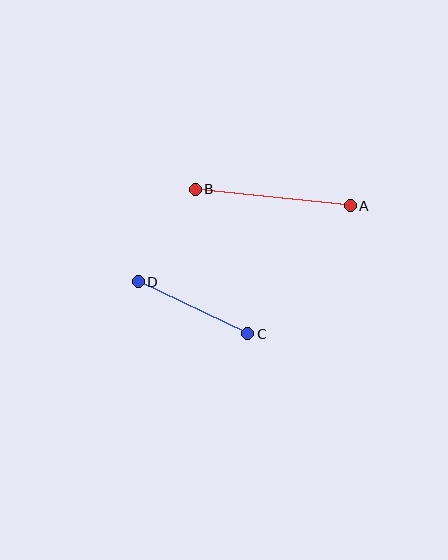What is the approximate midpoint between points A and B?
The midpoint is at approximately (273, 198) pixels.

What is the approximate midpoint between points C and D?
The midpoint is at approximately (193, 308) pixels.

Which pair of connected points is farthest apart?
Points A and B are farthest apart.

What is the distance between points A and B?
The distance is approximately 156 pixels.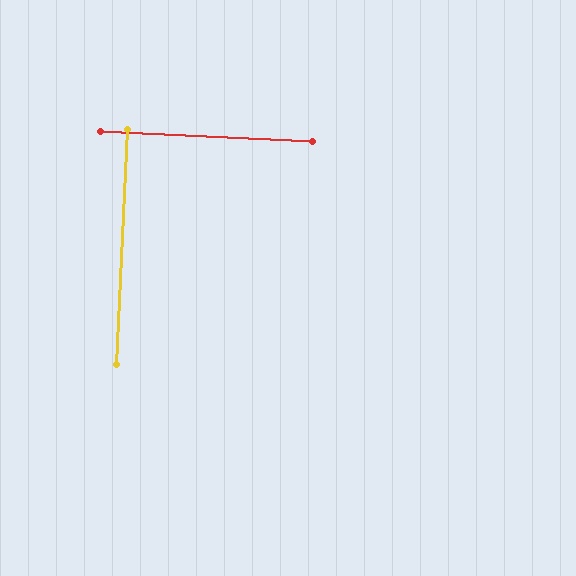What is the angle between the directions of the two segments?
Approximately 90 degrees.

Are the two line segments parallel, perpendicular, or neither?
Perpendicular — they meet at approximately 90°.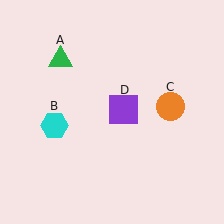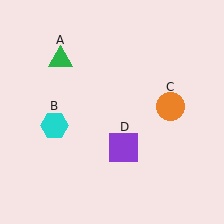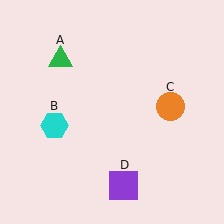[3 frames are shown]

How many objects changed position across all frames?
1 object changed position: purple square (object D).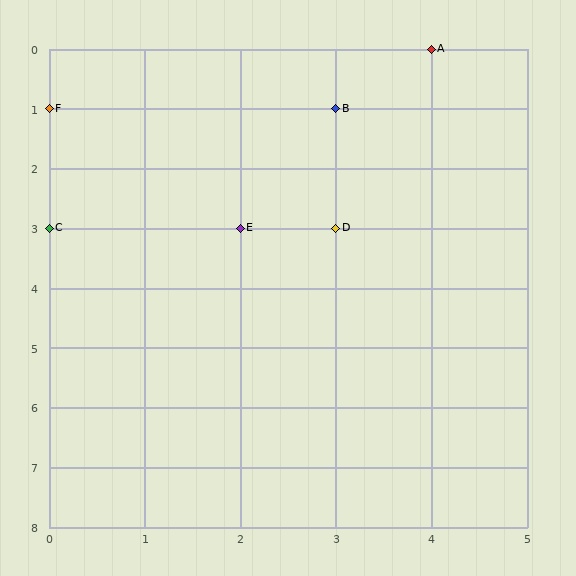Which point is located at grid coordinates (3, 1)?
Point B is at (3, 1).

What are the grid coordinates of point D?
Point D is at grid coordinates (3, 3).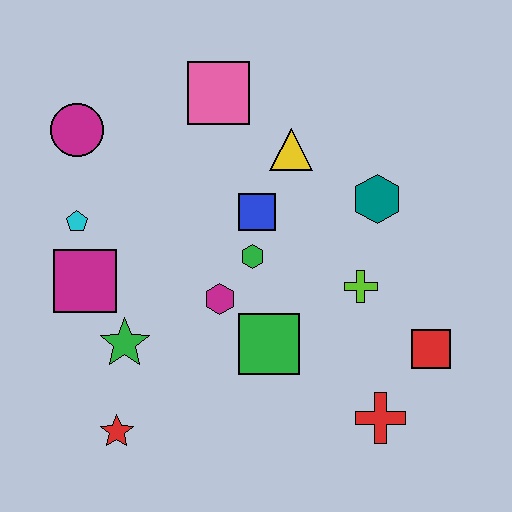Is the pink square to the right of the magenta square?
Yes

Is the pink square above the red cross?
Yes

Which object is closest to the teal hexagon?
The lime cross is closest to the teal hexagon.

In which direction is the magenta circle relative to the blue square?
The magenta circle is to the left of the blue square.